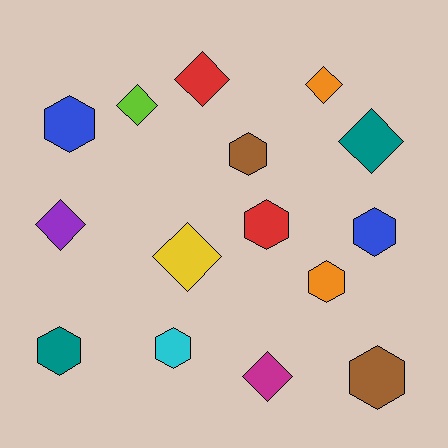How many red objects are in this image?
There are 2 red objects.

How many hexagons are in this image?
There are 8 hexagons.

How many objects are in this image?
There are 15 objects.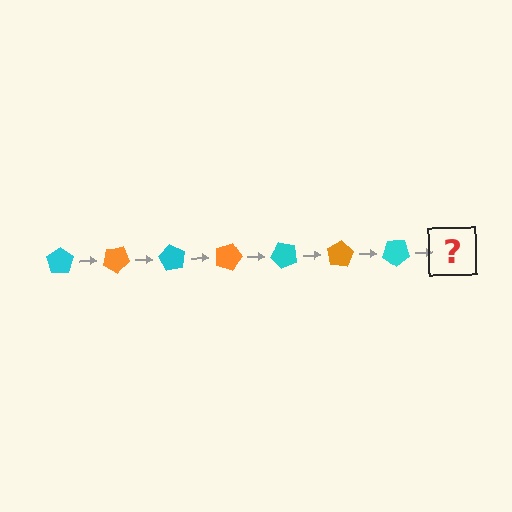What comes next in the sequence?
The next element should be an orange pentagon, rotated 210 degrees from the start.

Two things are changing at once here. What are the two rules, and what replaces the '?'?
The two rules are that it rotates 30 degrees each step and the color cycles through cyan and orange. The '?' should be an orange pentagon, rotated 210 degrees from the start.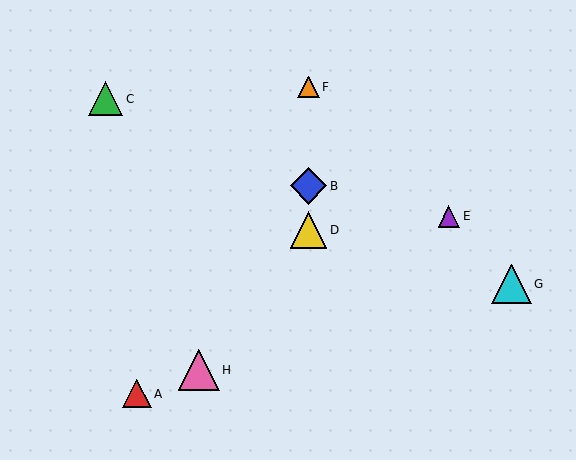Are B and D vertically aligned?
Yes, both are at x≈309.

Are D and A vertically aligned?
No, D is at x≈309 and A is at x≈137.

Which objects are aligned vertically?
Objects B, D, F are aligned vertically.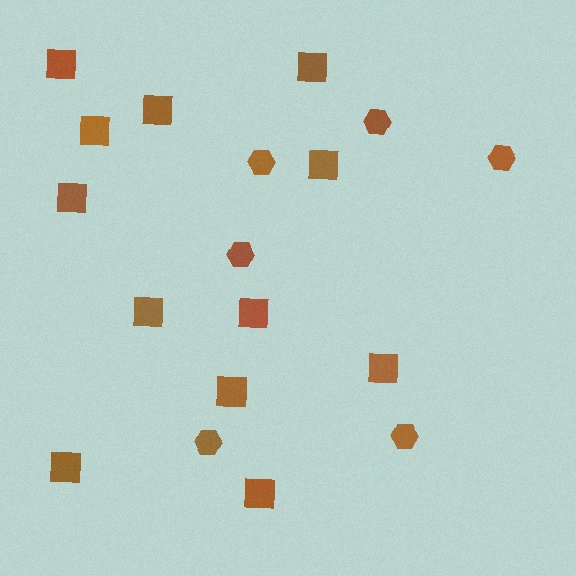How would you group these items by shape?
There are 2 groups: one group of hexagons (6) and one group of squares (12).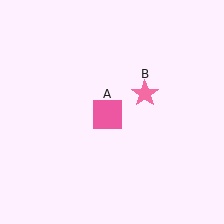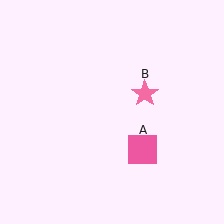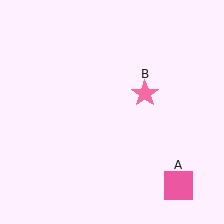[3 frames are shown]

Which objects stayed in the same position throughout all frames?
Pink star (object B) remained stationary.